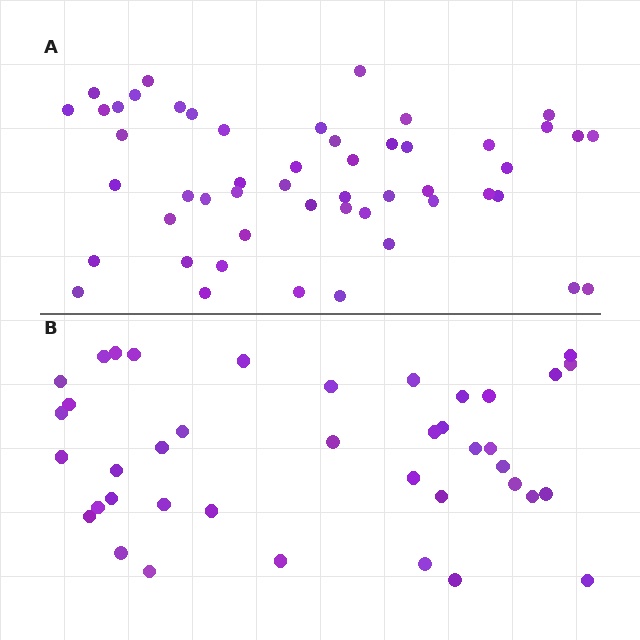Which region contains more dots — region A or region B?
Region A (the top region) has more dots.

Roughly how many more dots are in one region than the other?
Region A has roughly 12 or so more dots than region B.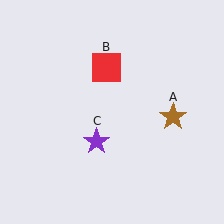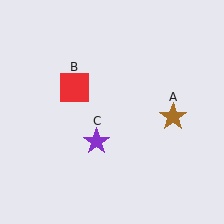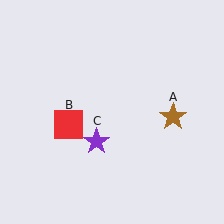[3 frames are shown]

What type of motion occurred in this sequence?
The red square (object B) rotated counterclockwise around the center of the scene.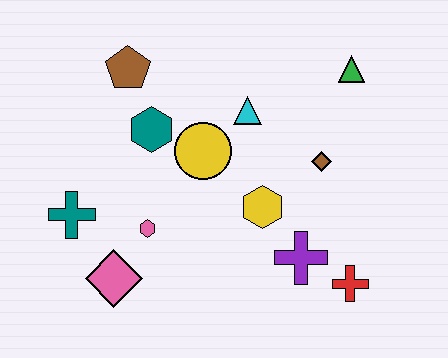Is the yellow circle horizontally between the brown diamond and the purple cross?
No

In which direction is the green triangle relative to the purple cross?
The green triangle is above the purple cross.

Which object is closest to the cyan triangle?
The yellow circle is closest to the cyan triangle.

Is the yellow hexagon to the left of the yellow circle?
No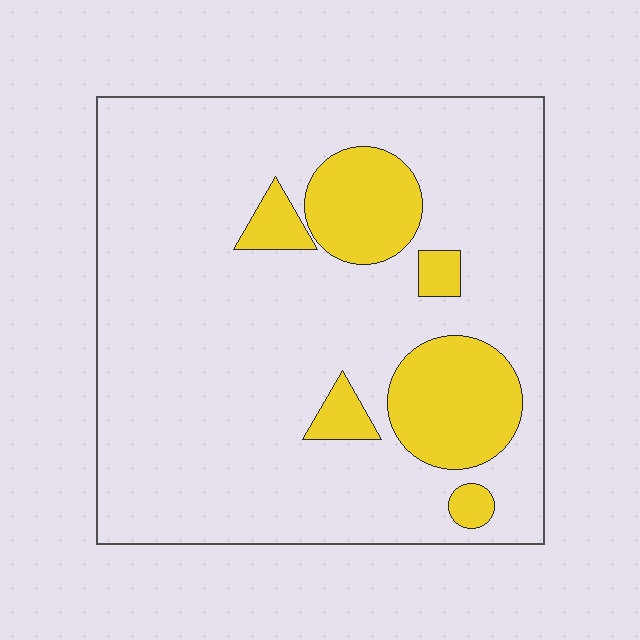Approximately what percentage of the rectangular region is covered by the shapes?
Approximately 15%.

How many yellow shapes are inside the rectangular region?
6.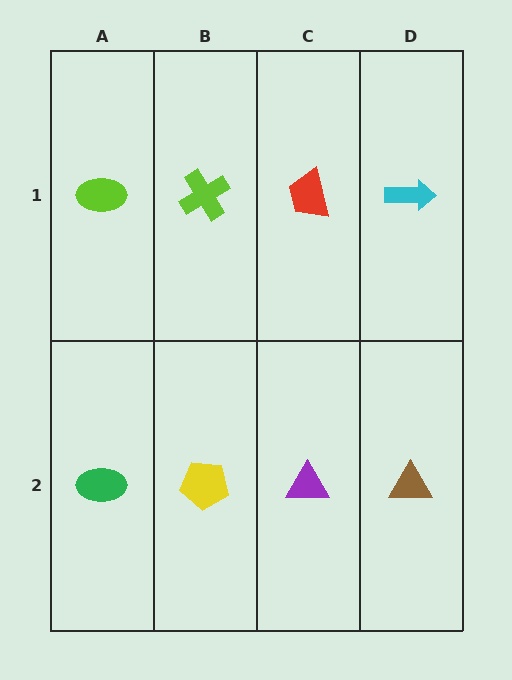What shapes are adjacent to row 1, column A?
A green ellipse (row 2, column A), a lime cross (row 1, column B).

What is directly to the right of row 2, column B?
A purple triangle.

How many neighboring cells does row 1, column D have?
2.